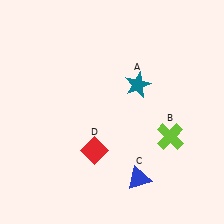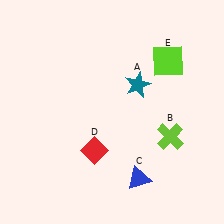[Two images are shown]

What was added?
A lime square (E) was added in Image 2.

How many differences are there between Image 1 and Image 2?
There is 1 difference between the two images.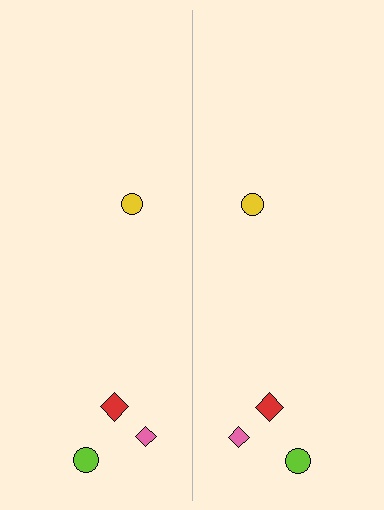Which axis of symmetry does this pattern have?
The pattern has a vertical axis of symmetry running through the center of the image.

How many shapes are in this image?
There are 8 shapes in this image.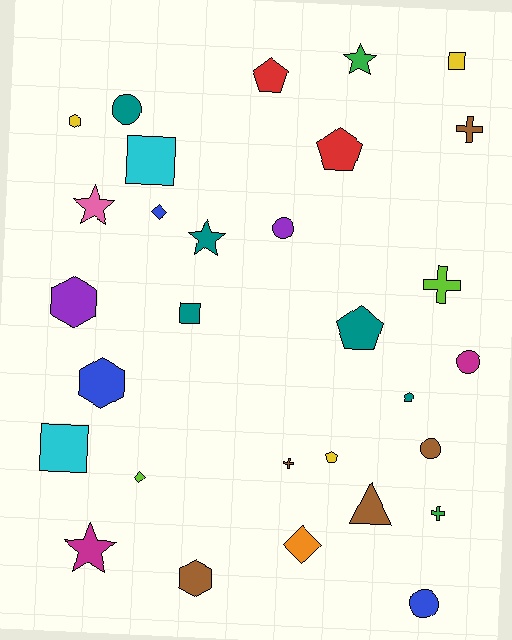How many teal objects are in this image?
There are 5 teal objects.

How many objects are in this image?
There are 30 objects.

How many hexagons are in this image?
There are 4 hexagons.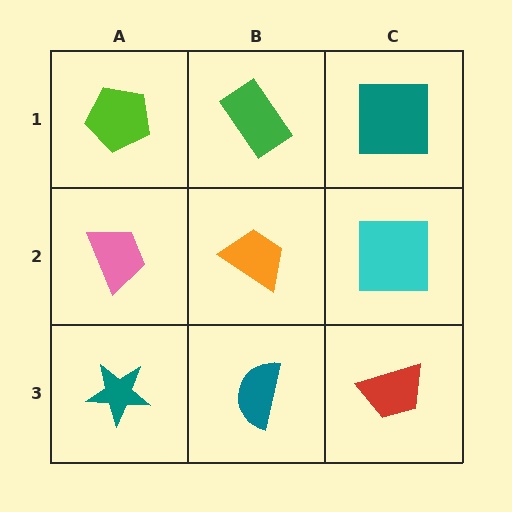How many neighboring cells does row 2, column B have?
4.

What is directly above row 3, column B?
An orange trapezoid.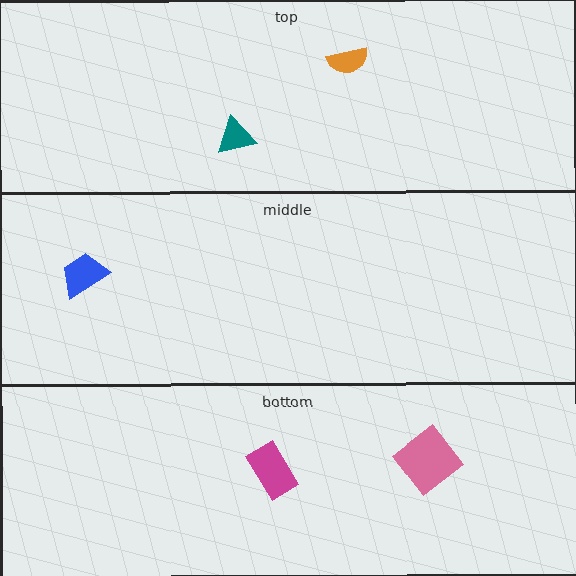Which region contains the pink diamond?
The bottom region.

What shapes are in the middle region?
The blue trapezoid.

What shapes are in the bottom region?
The magenta rectangle, the pink diamond.